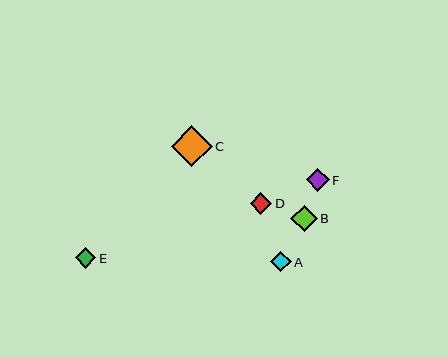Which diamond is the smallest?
Diamond A is the smallest with a size of approximately 20 pixels.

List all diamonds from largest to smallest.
From largest to smallest: C, B, F, D, E, A.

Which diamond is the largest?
Diamond C is the largest with a size of approximately 41 pixels.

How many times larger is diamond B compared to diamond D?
Diamond B is approximately 1.2 times the size of diamond D.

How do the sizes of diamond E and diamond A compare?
Diamond E and diamond A are approximately the same size.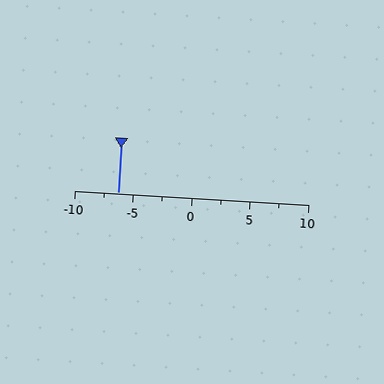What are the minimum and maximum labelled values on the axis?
The axis runs from -10 to 10.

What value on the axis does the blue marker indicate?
The marker indicates approximately -6.2.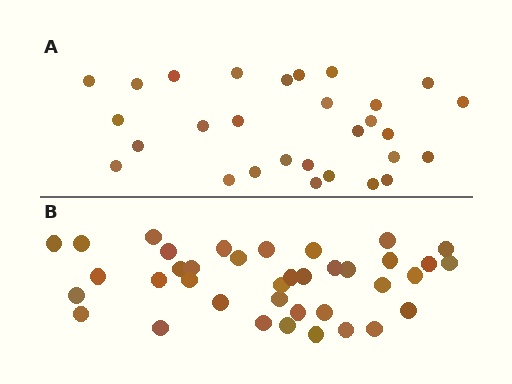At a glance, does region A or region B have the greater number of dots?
Region B (the bottom region) has more dots.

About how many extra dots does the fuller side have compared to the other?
Region B has roughly 8 or so more dots than region A.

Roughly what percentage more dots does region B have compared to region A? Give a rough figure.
About 30% more.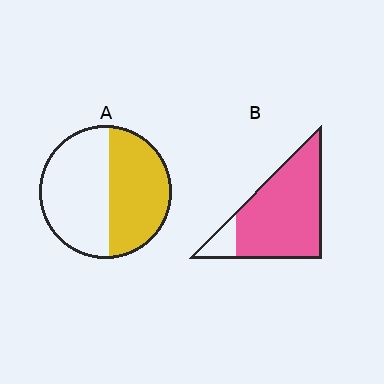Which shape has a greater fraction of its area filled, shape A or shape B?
Shape B.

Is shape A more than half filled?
Roughly half.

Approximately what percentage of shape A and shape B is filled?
A is approximately 45% and B is approximately 85%.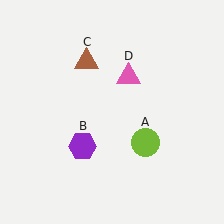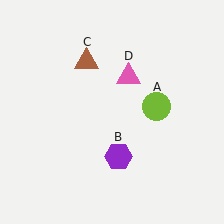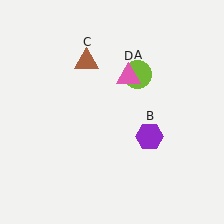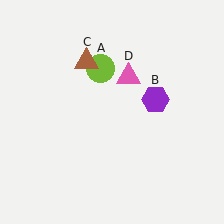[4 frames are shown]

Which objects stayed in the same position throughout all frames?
Brown triangle (object C) and pink triangle (object D) remained stationary.